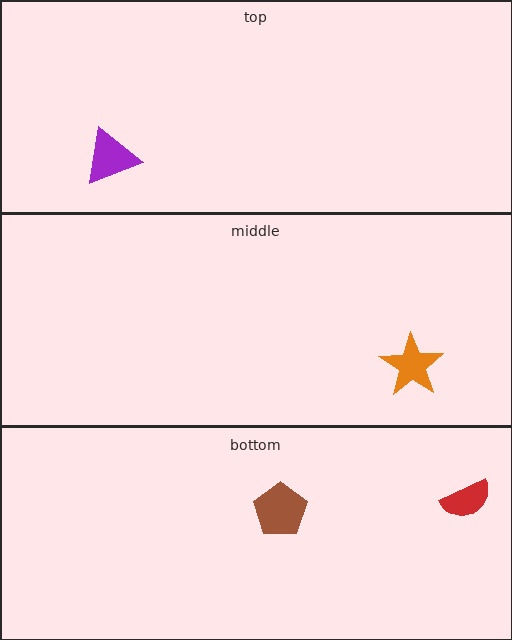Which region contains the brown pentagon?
The bottom region.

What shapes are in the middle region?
The orange star.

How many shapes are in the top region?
1.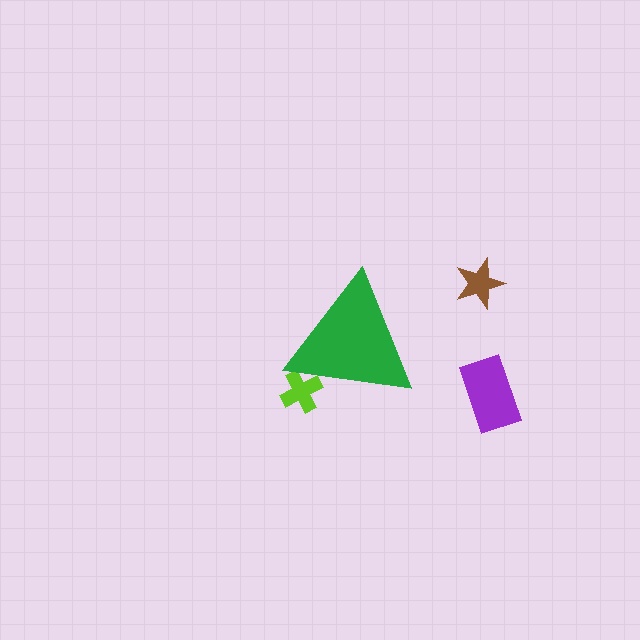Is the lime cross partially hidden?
Yes, the lime cross is partially hidden behind the green triangle.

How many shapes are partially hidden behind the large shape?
1 shape is partially hidden.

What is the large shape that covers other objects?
A green triangle.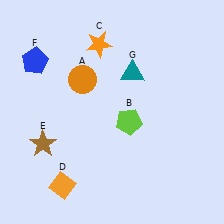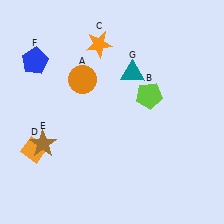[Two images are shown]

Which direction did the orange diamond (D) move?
The orange diamond (D) moved up.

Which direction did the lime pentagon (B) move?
The lime pentagon (B) moved up.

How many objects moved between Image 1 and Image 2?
2 objects moved between the two images.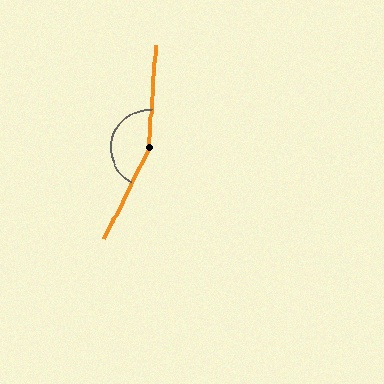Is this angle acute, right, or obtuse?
It is obtuse.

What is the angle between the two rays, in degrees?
Approximately 157 degrees.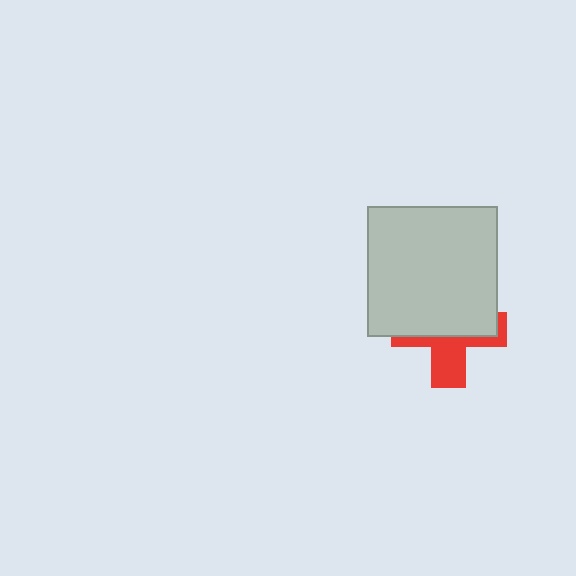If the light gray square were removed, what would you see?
You would see the complete red cross.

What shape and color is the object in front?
The object in front is a light gray square.